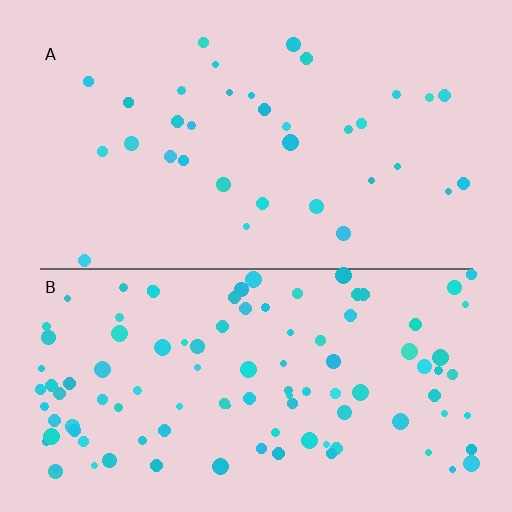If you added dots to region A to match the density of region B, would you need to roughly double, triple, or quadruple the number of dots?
Approximately triple.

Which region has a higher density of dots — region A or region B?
B (the bottom).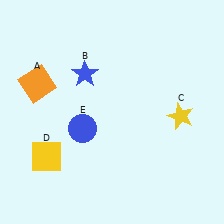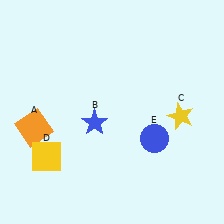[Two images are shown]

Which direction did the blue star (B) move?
The blue star (B) moved down.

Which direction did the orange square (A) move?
The orange square (A) moved down.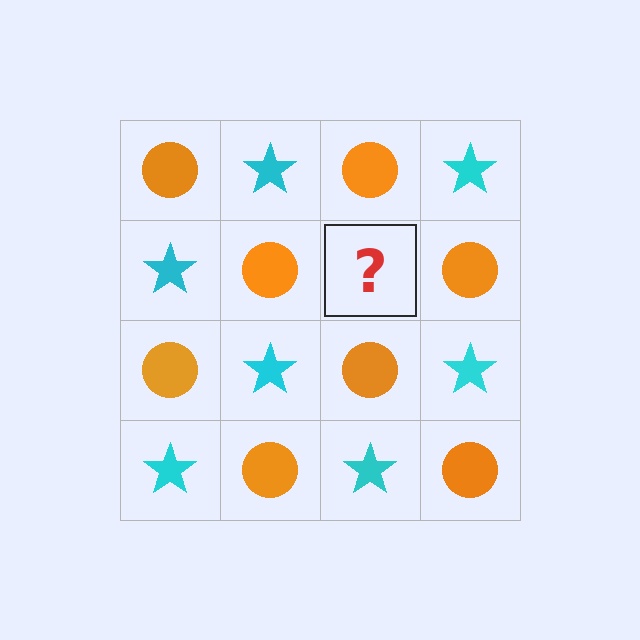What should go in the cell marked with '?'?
The missing cell should contain a cyan star.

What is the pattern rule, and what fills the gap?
The rule is that it alternates orange circle and cyan star in a checkerboard pattern. The gap should be filled with a cyan star.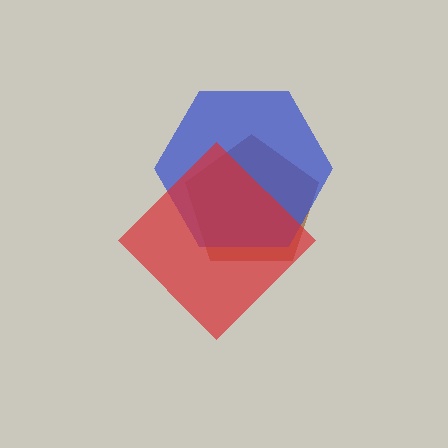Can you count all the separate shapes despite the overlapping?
Yes, there are 3 separate shapes.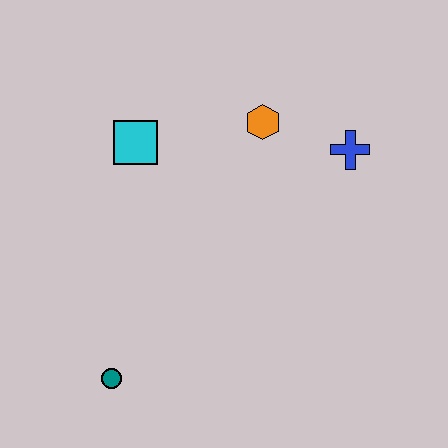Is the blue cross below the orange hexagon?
Yes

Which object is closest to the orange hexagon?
The blue cross is closest to the orange hexagon.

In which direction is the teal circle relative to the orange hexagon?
The teal circle is below the orange hexagon.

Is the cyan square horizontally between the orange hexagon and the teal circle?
Yes